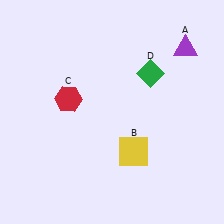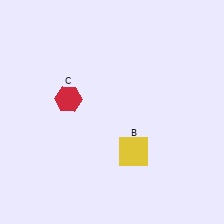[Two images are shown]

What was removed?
The purple triangle (A), the green diamond (D) were removed in Image 2.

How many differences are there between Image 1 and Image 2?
There are 2 differences between the two images.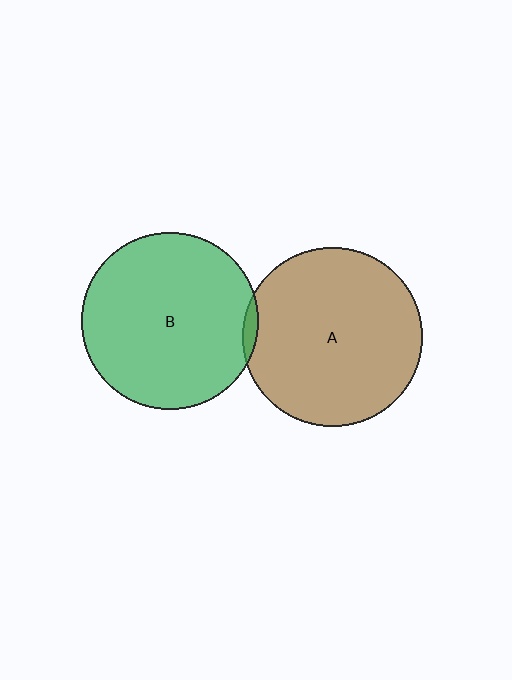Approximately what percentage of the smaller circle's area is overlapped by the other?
Approximately 5%.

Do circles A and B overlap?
Yes.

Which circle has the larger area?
Circle A (brown).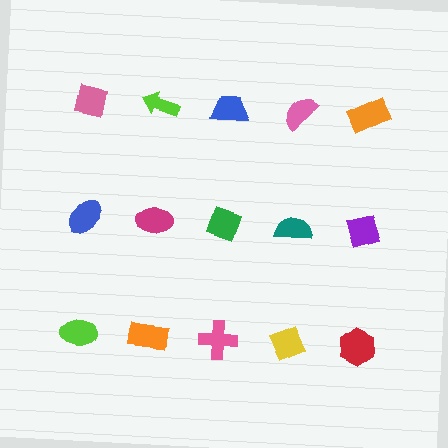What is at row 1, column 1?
A pink square.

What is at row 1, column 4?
A pink semicircle.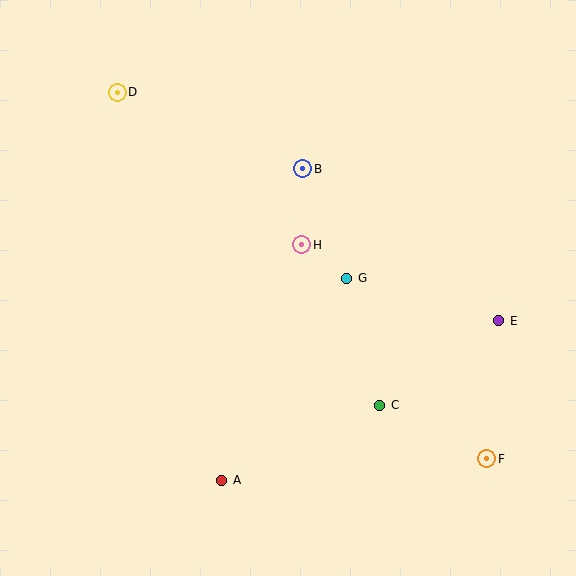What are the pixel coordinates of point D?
Point D is at (117, 92).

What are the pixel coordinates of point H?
Point H is at (302, 245).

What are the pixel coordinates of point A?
Point A is at (222, 480).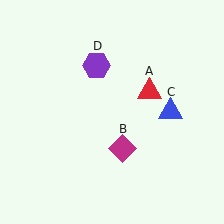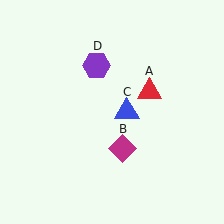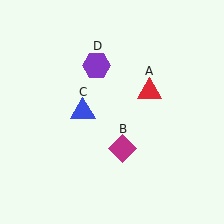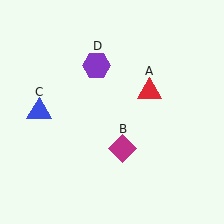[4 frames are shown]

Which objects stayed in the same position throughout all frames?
Red triangle (object A) and magenta diamond (object B) and purple hexagon (object D) remained stationary.